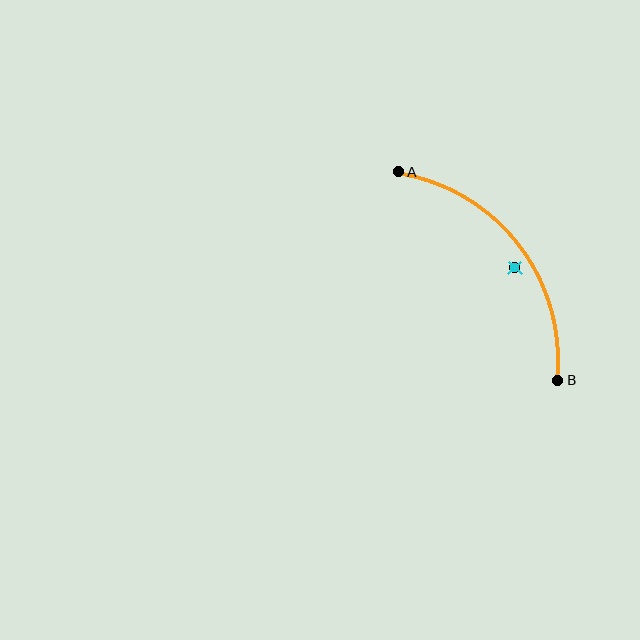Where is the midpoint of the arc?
The arc midpoint is the point on the curve farthest from the straight line joining A and B. It sits above and to the right of that line.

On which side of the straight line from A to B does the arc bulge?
The arc bulges above and to the right of the straight line connecting A and B.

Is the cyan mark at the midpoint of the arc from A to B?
No — the cyan mark does not lie on the arc at all. It sits slightly inside the curve.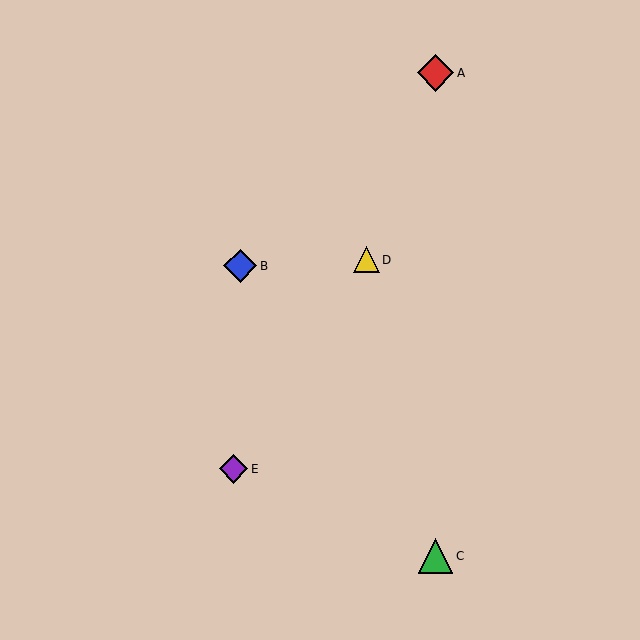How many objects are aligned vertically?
2 objects (A, C) are aligned vertically.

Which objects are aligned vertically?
Objects A, C are aligned vertically.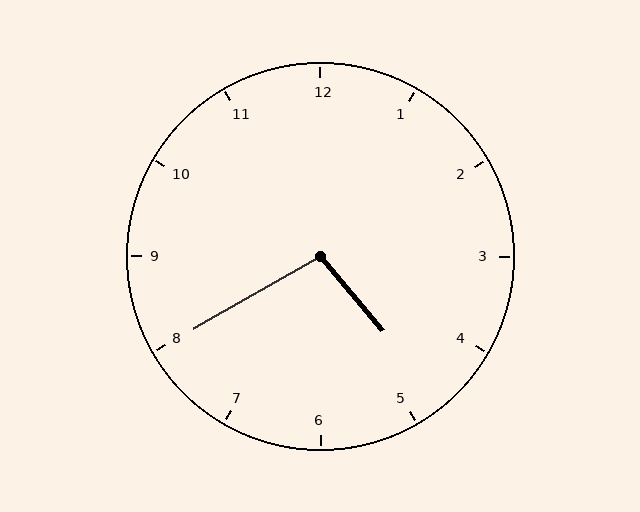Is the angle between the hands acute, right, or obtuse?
It is obtuse.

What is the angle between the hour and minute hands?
Approximately 100 degrees.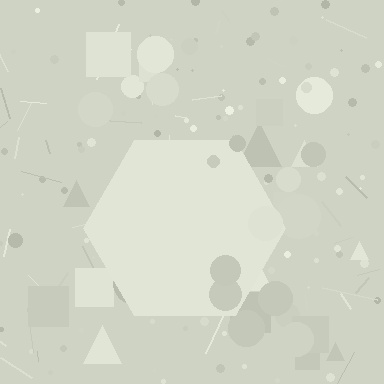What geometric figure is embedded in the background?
A hexagon is embedded in the background.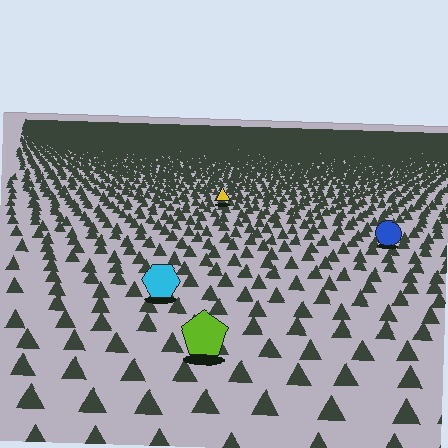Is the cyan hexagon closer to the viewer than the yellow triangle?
Yes. The cyan hexagon is closer — you can tell from the texture gradient: the ground texture is coarser near it.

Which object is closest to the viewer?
The lime pentagon is closest. The texture marks near it are larger and more spread out.